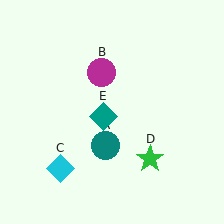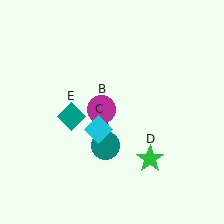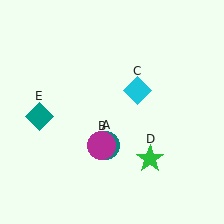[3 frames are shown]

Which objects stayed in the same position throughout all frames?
Teal circle (object A) and green star (object D) remained stationary.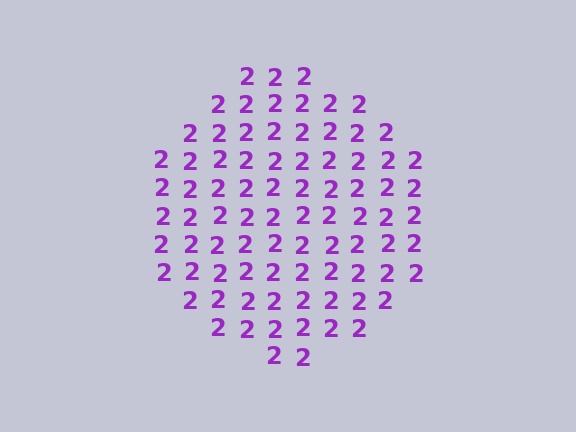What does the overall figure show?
The overall figure shows a circle.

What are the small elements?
The small elements are digit 2's.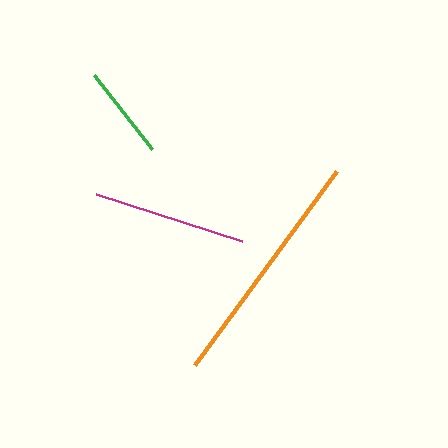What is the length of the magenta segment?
The magenta segment is approximately 153 pixels long.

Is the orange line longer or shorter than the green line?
The orange line is longer than the green line.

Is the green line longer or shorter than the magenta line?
The magenta line is longer than the green line.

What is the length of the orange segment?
The orange segment is approximately 241 pixels long.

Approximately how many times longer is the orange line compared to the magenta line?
The orange line is approximately 1.6 times the length of the magenta line.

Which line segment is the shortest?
The green line is the shortest at approximately 94 pixels.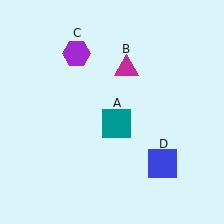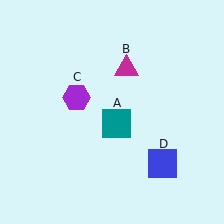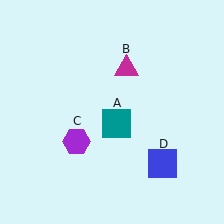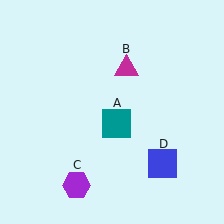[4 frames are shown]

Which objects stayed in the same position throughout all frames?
Teal square (object A) and magenta triangle (object B) and blue square (object D) remained stationary.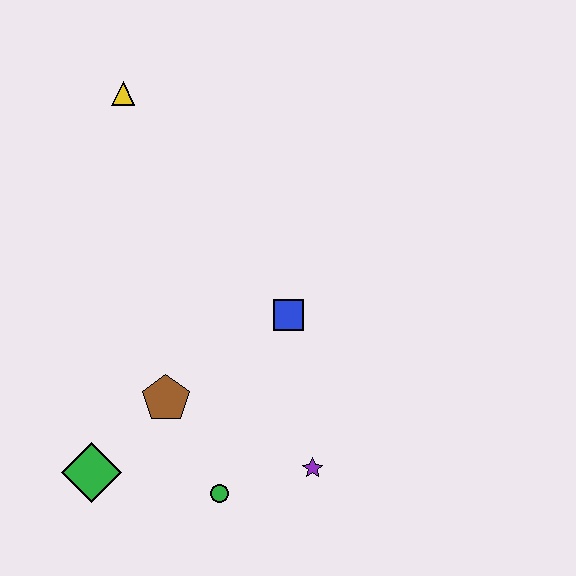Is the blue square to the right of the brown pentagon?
Yes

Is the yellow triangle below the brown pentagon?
No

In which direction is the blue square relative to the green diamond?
The blue square is to the right of the green diamond.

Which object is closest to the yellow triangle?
The blue square is closest to the yellow triangle.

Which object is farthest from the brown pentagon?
The yellow triangle is farthest from the brown pentagon.